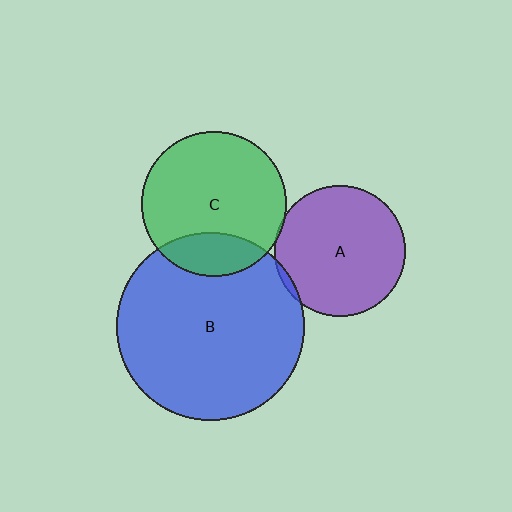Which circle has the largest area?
Circle B (blue).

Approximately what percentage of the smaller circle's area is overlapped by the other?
Approximately 5%.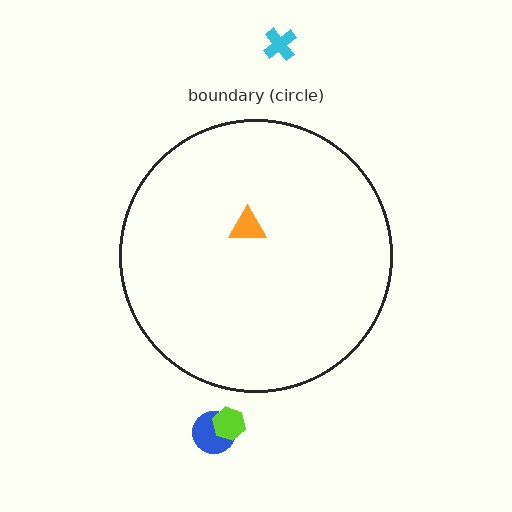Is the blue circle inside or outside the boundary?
Outside.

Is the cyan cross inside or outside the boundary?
Outside.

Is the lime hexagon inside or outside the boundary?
Outside.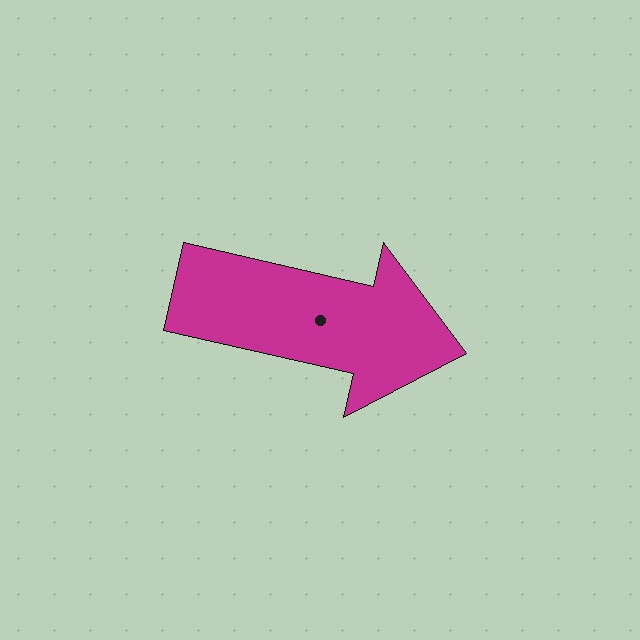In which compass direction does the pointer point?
East.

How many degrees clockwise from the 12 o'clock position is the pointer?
Approximately 103 degrees.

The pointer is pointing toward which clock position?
Roughly 3 o'clock.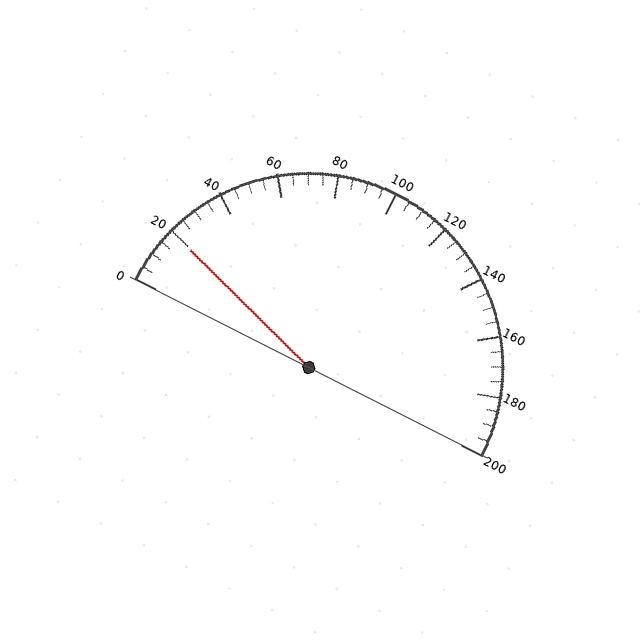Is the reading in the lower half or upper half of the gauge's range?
The reading is in the lower half of the range (0 to 200).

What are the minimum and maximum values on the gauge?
The gauge ranges from 0 to 200.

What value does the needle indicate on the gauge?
The needle indicates approximately 20.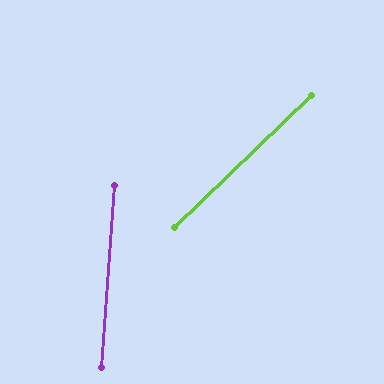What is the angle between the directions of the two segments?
Approximately 42 degrees.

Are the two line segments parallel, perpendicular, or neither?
Neither parallel nor perpendicular — they differ by about 42°.